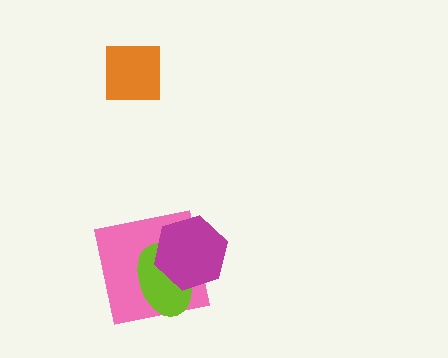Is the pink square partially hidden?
Yes, it is partially covered by another shape.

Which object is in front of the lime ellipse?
The magenta hexagon is in front of the lime ellipse.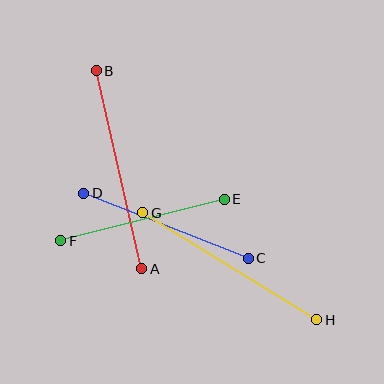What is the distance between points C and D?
The distance is approximately 177 pixels.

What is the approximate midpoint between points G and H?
The midpoint is at approximately (230, 266) pixels.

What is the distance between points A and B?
The distance is approximately 203 pixels.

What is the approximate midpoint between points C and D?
The midpoint is at approximately (166, 226) pixels.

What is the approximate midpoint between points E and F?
The midpoint is at approximately (142, 220) pixels.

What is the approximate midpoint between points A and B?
The midpoint is at approximately (119, 170) pixels.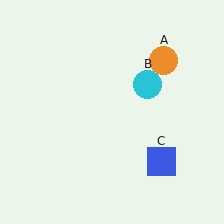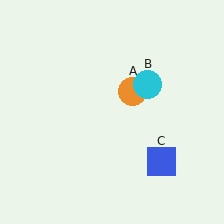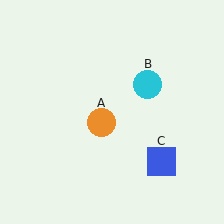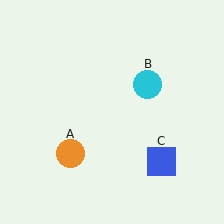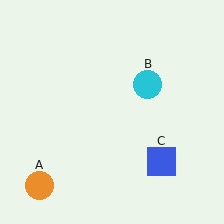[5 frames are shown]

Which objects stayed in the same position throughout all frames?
Cyan circle (object B) and blue square (object C) remained stationary.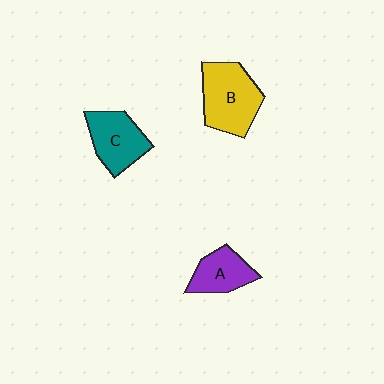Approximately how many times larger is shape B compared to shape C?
Approximately 1.3 times.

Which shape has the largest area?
Shape B (yellow).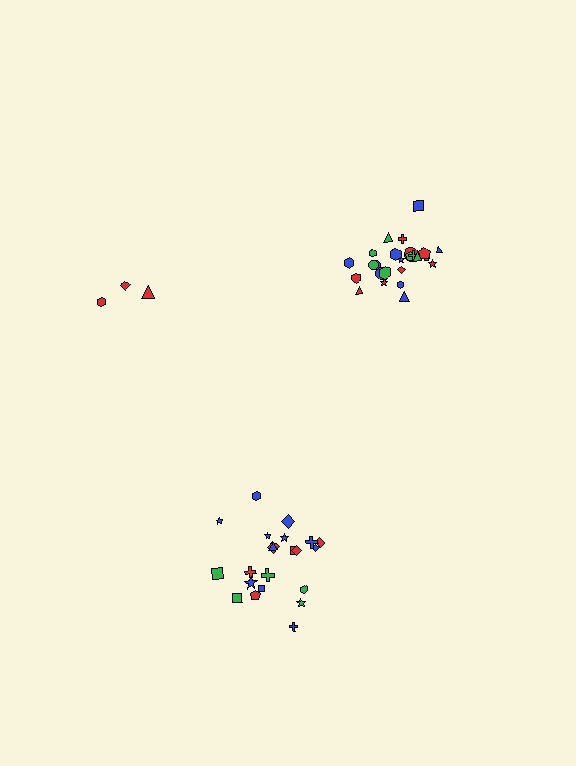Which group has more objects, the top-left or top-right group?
The top-right group.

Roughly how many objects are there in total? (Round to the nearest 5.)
Roughly 50 objects in total.